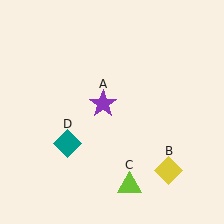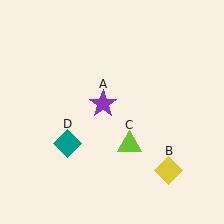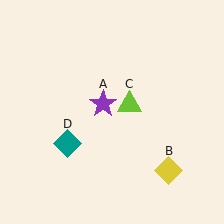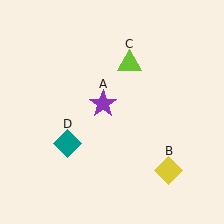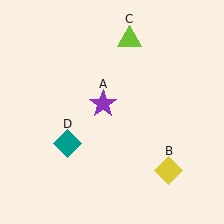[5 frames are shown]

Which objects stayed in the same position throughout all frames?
Purple star (object A) and yellow diamond (object B) and teal diamond (object D) remained stationary.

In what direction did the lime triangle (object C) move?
The lime triangle (object C) moved up.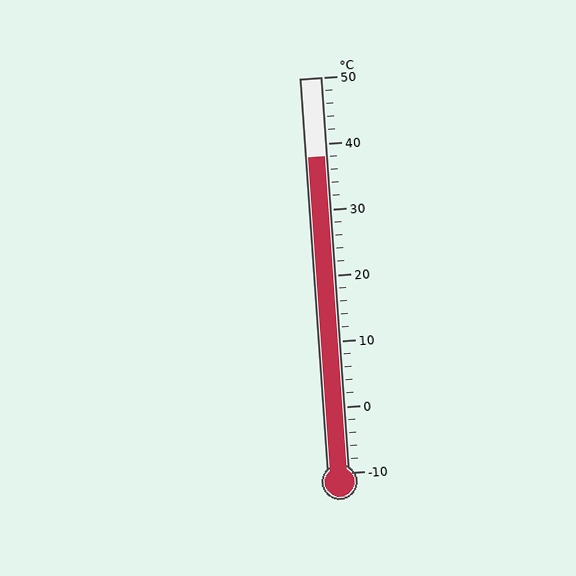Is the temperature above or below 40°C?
The temperature is below 40°C.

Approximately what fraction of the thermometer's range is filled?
The thermometer is filled to approximately 80% of its range.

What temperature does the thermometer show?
The thermometer shows approximately 38°C.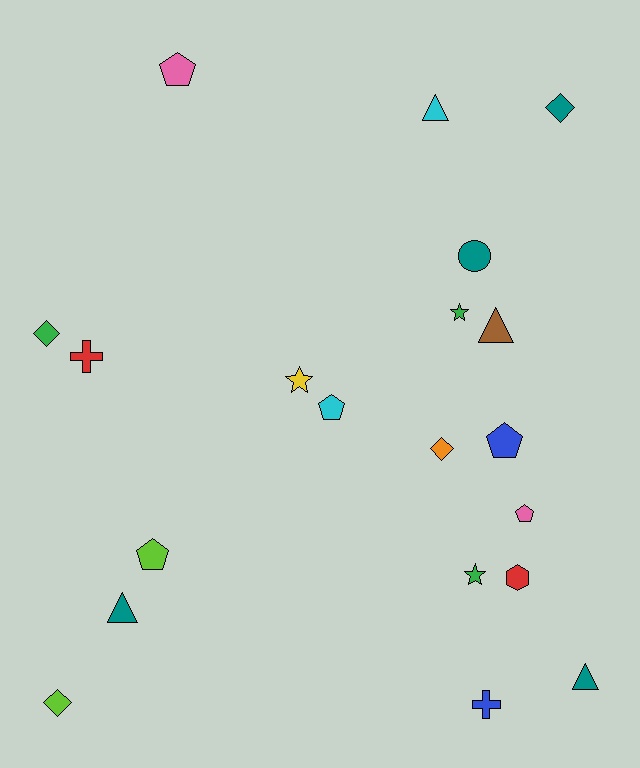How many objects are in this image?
There are 20 objects.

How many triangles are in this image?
There are 4 triangles.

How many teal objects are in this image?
There are 4 teal objects.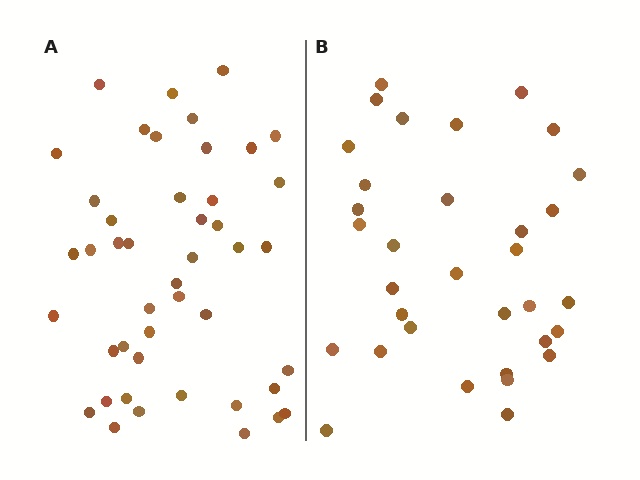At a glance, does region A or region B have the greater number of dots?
Region A (the left region) has more dots.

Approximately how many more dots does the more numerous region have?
Region A has roughly 12 or so more dots than region B.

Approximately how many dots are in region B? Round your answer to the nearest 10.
About 30 dots. (The exact count is 33, which rounds to 30.)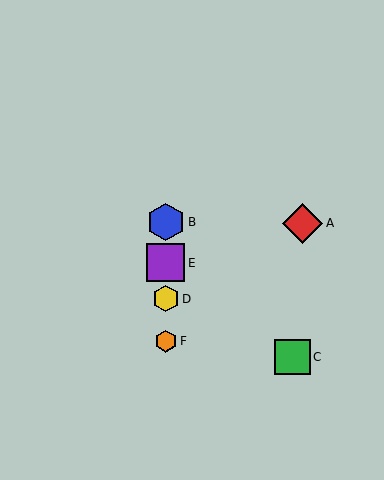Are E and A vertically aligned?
No, E is at x≈166 and A is at x≈303.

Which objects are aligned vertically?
Objects B, D, E, F are aligned vertically.